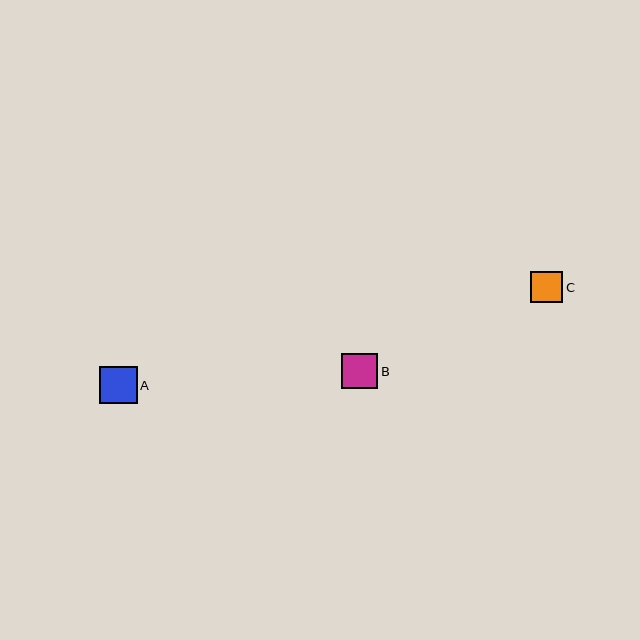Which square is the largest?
Square A is the largest with a size of approximately 38 pixels.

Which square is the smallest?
Square C is the smallest with a size of approximately 32 pixels.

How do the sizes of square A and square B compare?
Square A and square B are approximately the same size.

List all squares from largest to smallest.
From largest to smallest: A, B, C.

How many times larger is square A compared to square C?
Square A is approximately 1.2 times the size of square C.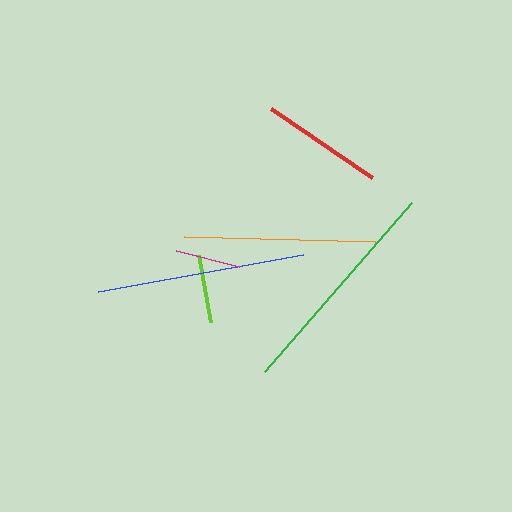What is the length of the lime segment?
The lime segment is approximately 69 pixels long.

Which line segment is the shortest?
The magenta line is the shortest at approximately 65 pixels.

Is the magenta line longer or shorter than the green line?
The green line is longer than the magenta line.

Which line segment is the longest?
The green line is the longest at approximately 224 pixels.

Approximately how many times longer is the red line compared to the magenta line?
The red line is approximately 1.9 times the length of the magenta line.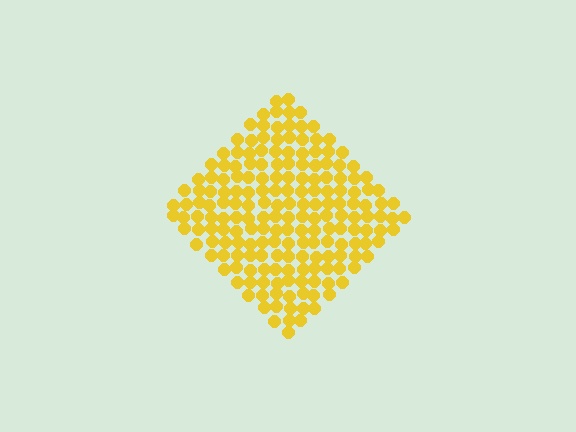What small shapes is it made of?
It is made of small circles.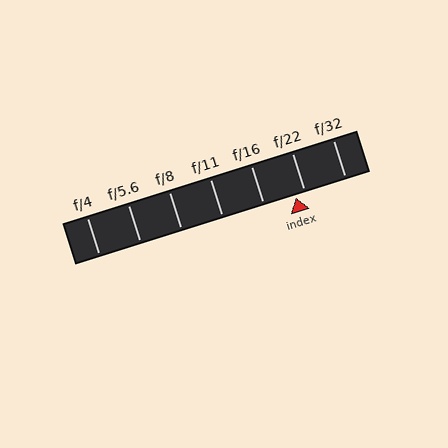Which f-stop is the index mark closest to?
The index mark is closest to f/22.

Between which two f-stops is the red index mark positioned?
The index mark is between f/16 and f/22.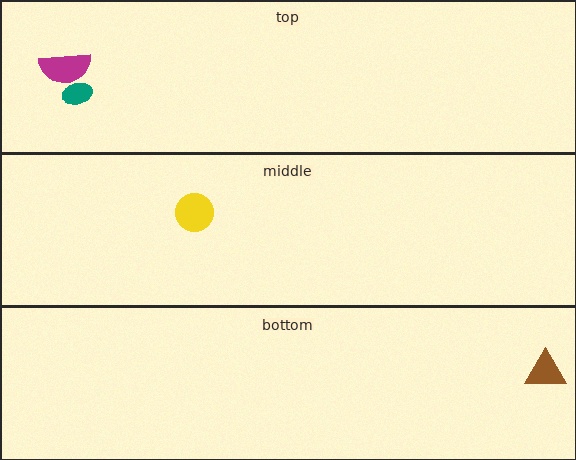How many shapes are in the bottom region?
1.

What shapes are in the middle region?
The yellow circle.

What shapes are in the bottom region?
The brown triangle.